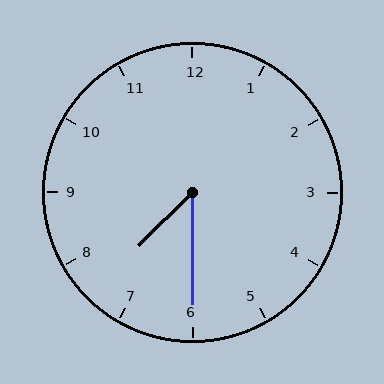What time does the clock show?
7:30.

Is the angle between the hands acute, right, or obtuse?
It is acute.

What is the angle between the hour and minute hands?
Approximately 45 degrees.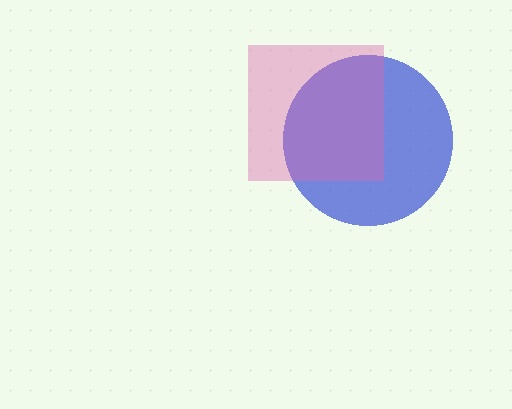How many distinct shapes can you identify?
There are 2 distinct shapes: a blue circle, a pink square.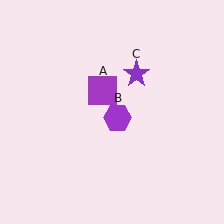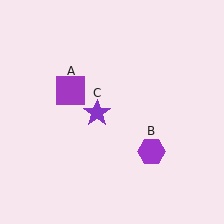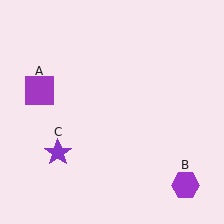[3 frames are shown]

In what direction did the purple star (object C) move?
The purple star (object C) moved down and to the left.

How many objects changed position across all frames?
3 objects changed position: purple square (object A), purple hexagon (object B), purple star (object C).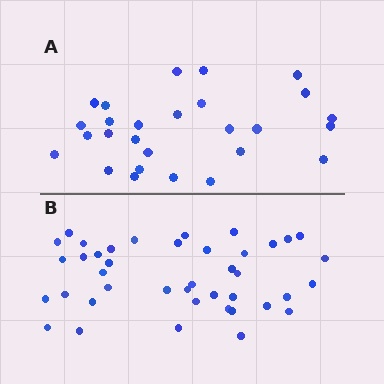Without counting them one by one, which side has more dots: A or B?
Region B (the bottom region) has more dots.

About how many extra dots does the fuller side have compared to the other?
Region B has approximately 15 more dots than region A.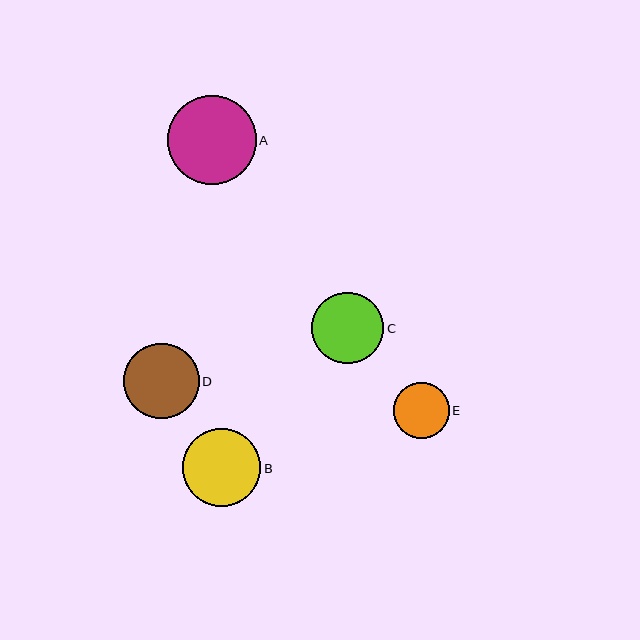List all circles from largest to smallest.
From largest to smallest: A, B, D, C, E.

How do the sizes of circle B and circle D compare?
Circle B and circle D are approximately the same size.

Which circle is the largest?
Circle A is the largest with a size of approximately 89 pixels.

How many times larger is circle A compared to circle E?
Circle A is approximately 1.6 times the size of circle E.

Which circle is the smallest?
Circle E is the smallest with a size of approximately 56 pixels.